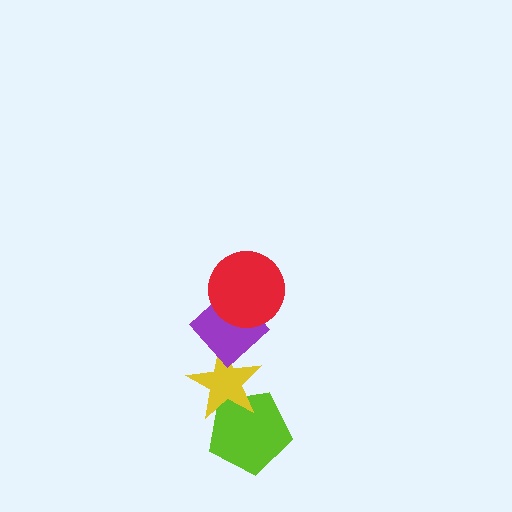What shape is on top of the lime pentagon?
The yellow star is on top of the lime pentagon.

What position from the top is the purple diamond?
The purple diamond is 2nd from the top.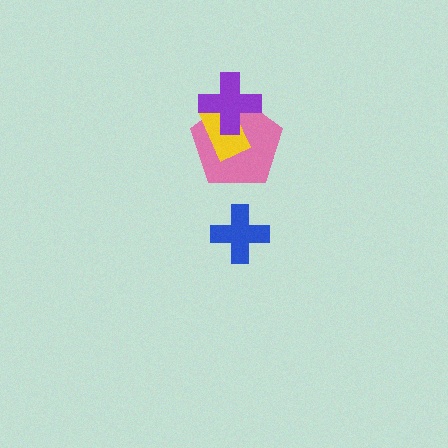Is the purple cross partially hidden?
No, no other shape covers it.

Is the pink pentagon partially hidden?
Yes, it is partially covered by another shape.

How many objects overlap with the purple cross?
2 objects overlap with the purple cross.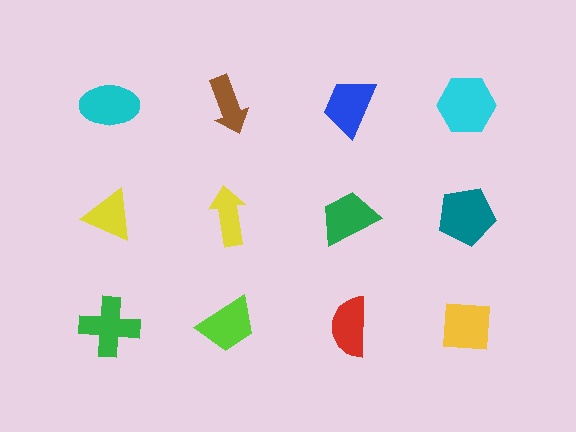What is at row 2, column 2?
A yellow arrow.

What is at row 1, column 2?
A brown arrow.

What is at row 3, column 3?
A red semicircle.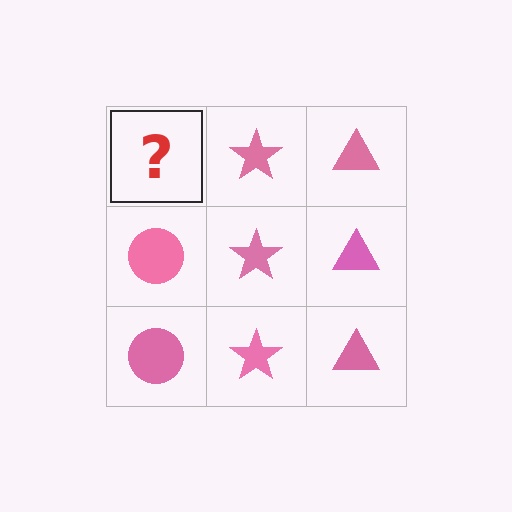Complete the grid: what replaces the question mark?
The question mark should be replaced with a pink circle.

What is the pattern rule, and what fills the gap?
The rule is that each column has a consistent shape. The gap should be filled with a pink circle.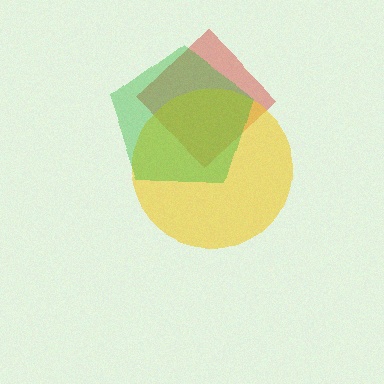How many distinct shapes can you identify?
There are 3 distinct shapes: a red diamond, a yellow circle, a green pentagon.